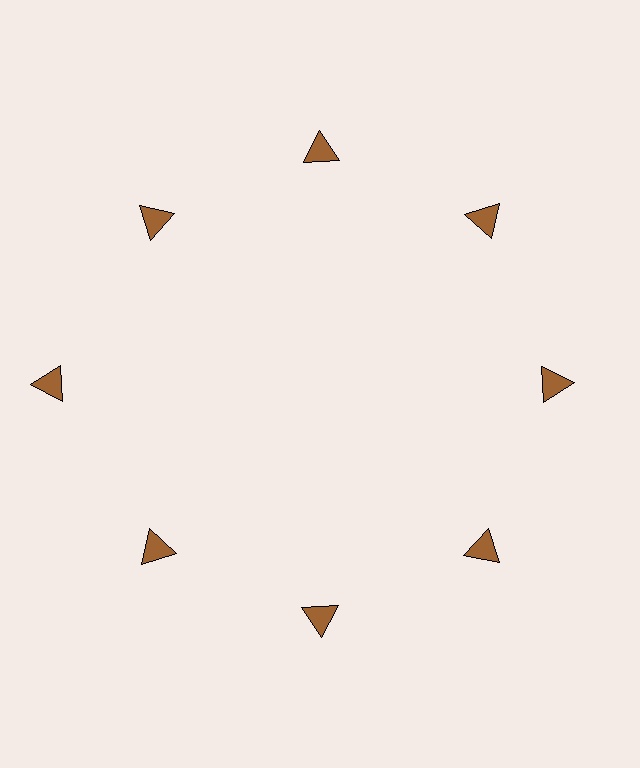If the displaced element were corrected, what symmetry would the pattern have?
It would have 8-fold rotational symmetry — the pattern would map onto itself every 45 degrees.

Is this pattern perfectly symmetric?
No. The 8 brown triangles are arranged in a ring, but one element near the 9 o'clock position is pushed outward from the center, breaking the 8-fold rotational symmetry.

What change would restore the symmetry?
The symmetry would be restored by moving it inward, back onto the ring so that all 8 triangles sit at equal angles and equal distance from the center.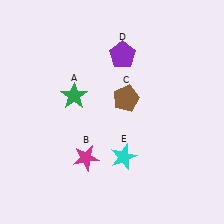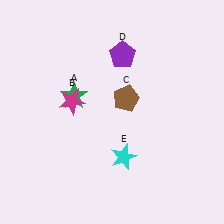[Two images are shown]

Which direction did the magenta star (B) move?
The magenta star (B) moved up.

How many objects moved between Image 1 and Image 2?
1 object moved between the two images.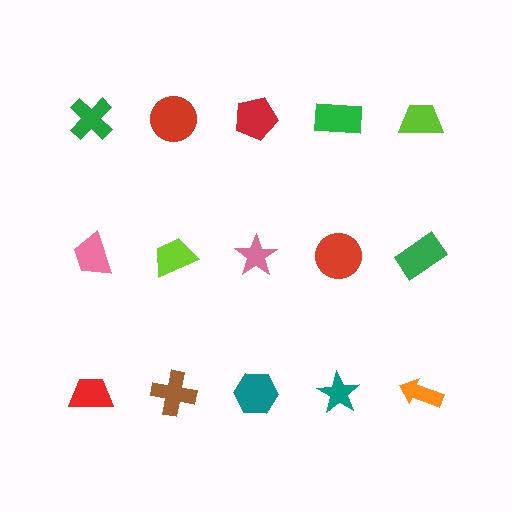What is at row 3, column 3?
A teal hexagon.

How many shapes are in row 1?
5 shapes.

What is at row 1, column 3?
A red pentagon.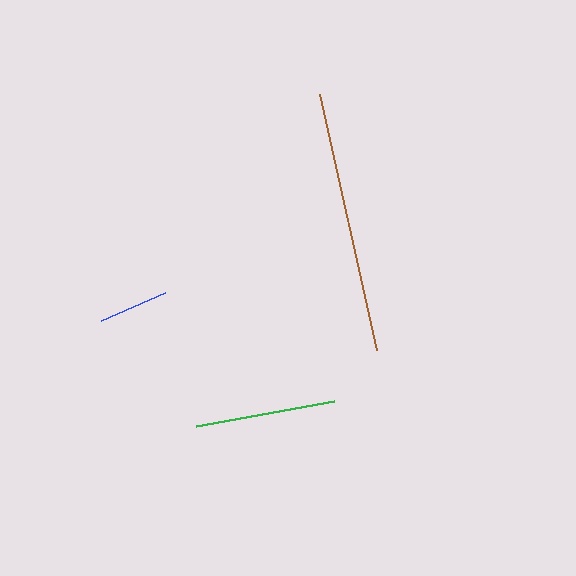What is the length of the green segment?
The green segment is approximately 141 pixels long.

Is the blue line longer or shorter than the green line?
The green line is longer than the blue line.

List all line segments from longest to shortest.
From longest to shortest: brown, green, blue.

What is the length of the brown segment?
The brown segment is approximately 263 pixels long.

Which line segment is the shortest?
The blue line is the shortest at approximately 70 pixels.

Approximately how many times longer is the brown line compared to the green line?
The brown line is approximately 1.9 times the length of the green line.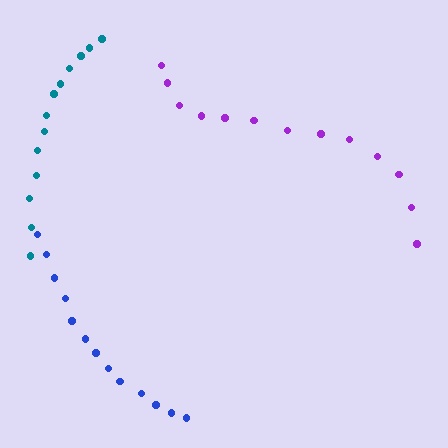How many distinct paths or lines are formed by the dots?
There are 3 distinct paths.